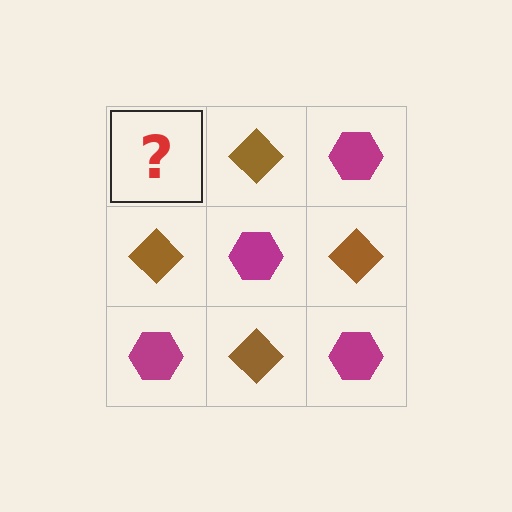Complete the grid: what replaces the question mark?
The question mark should be replaced with a magenta hexagon.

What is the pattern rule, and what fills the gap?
The rule is that it alternates magenta hexagon and brown diamond in a checkerboard pattern. The gap should be filled with a magenta hexagon.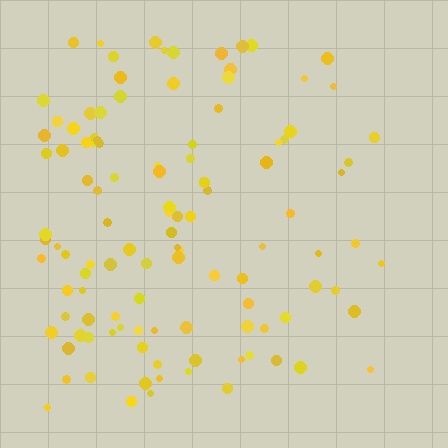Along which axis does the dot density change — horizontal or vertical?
Horizontal.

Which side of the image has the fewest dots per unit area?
The right.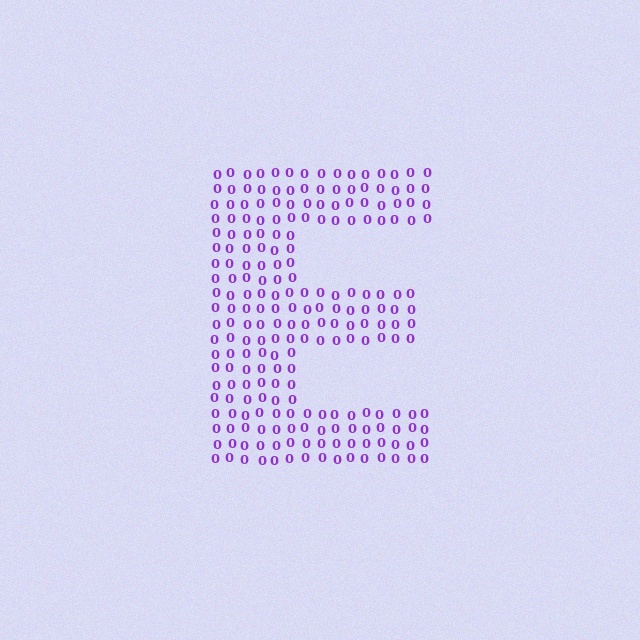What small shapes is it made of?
It is made of small digit 0's.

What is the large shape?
The large shape is the letter E.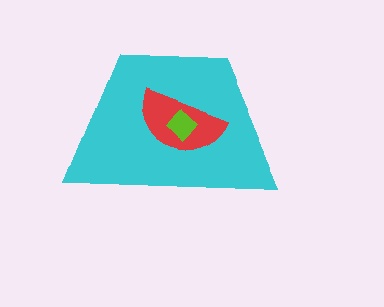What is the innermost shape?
The lime diamond.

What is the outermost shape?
The cyan trapezoid.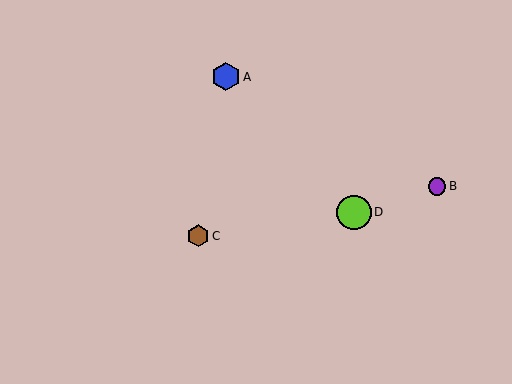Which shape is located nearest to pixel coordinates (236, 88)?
The blue hexagon (labeled A) at (226, 77) is nearest to that location.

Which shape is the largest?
The lime circle (labeled D) is the largest.